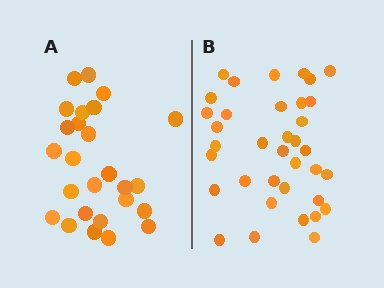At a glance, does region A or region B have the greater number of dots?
Region B (the right region) has more dots.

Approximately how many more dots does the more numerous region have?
Region B has roughly 10 or so more dots than region A.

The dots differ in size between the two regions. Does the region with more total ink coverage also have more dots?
No. Region A has more total ink coverage because its dots are larger, but region B actually contains more individual dots. Total area can be misleading — the number of items is what matters here.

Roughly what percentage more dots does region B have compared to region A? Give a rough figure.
About 40% more.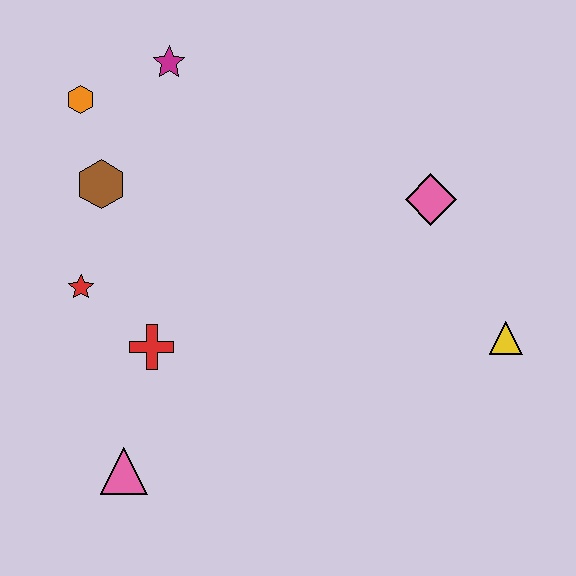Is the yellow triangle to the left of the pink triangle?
No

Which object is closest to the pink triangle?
The red cross is closest to the pink triangle.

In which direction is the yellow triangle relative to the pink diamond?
The yellow triangle is below the pink diamond.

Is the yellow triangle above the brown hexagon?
No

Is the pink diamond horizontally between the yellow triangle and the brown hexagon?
Yes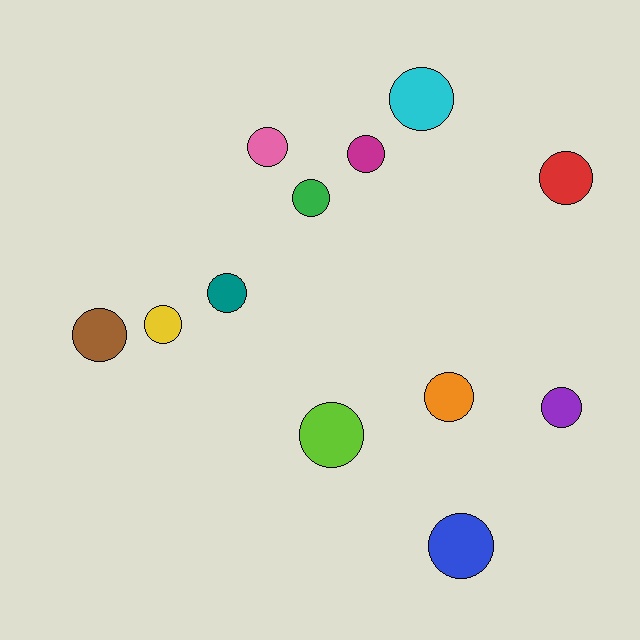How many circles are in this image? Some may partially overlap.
There are 12 circles.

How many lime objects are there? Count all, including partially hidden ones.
There is 1 lime object.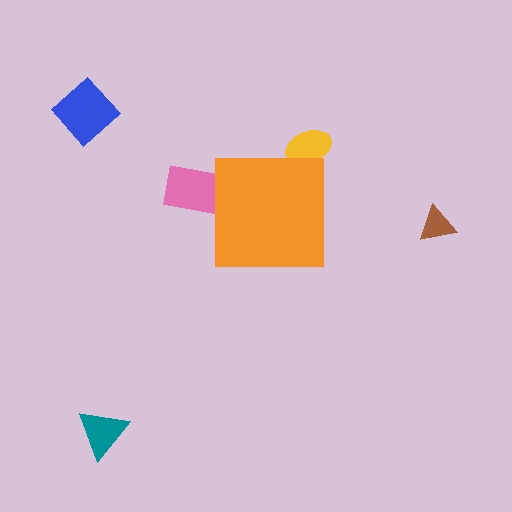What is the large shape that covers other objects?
An orange square.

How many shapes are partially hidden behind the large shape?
2 shapes are partially hidden.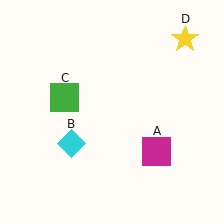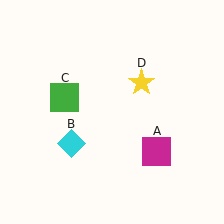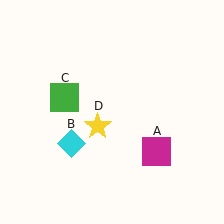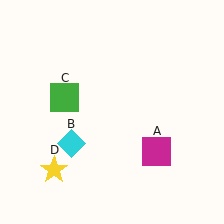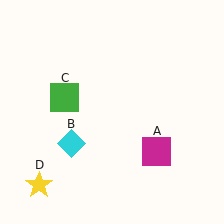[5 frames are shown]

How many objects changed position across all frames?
1 object changed position: yellow star (object D).